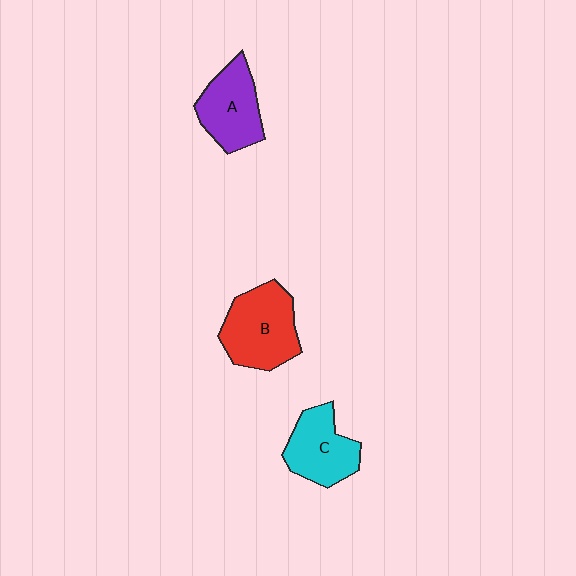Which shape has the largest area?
Shape B (red).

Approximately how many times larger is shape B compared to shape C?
Approximately 1.3 times.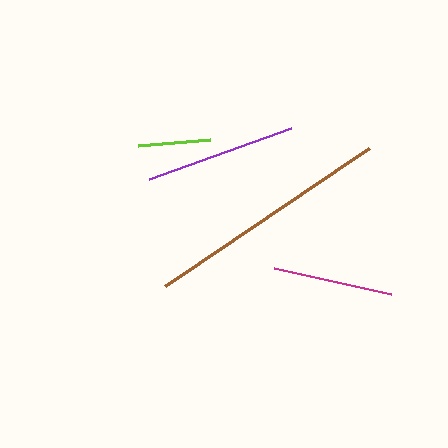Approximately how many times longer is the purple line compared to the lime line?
The purple line is approximately 2.1 times the length of the lime line.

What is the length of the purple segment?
The purple segment is approximately 151 pixels long.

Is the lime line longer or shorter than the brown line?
The brown line is longer than the lime line.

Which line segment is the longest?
The brown line is the longest at approximately 246 pixels.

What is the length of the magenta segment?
The magenta segment is approximately 119 pixels long.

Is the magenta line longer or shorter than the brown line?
The brown line is longer than the magenta line.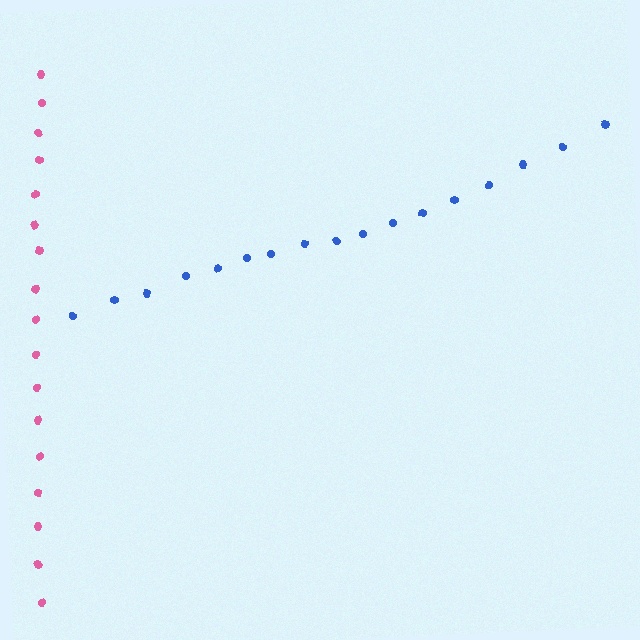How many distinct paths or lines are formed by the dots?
There are 2 distinct paths.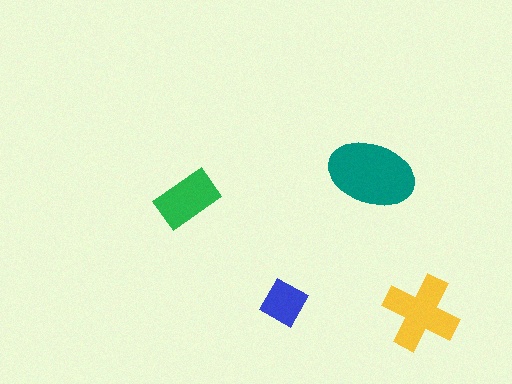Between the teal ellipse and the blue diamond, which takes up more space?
The teal ellipse.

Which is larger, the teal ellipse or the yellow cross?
The teal ellipse.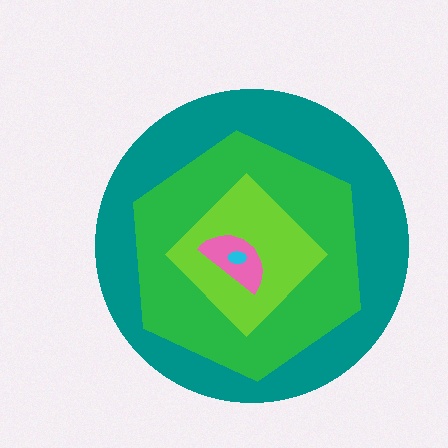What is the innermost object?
The cyan ellipse.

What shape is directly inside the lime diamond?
The pink semicircle.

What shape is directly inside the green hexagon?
The lime diamond.